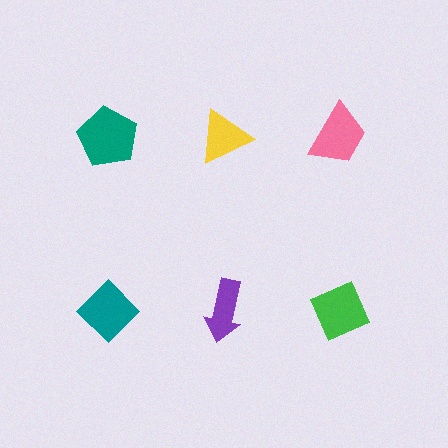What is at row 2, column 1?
A teal diamond.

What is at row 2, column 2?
A purple arrow.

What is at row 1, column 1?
A teal pentagon.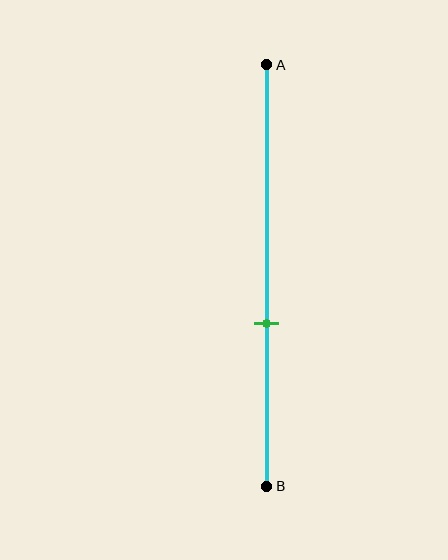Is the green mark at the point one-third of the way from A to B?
No, the mark is at about 60% from A, not at the 33% one-third point.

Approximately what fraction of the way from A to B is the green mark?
The green mark is approximately 60% of the way from A to B.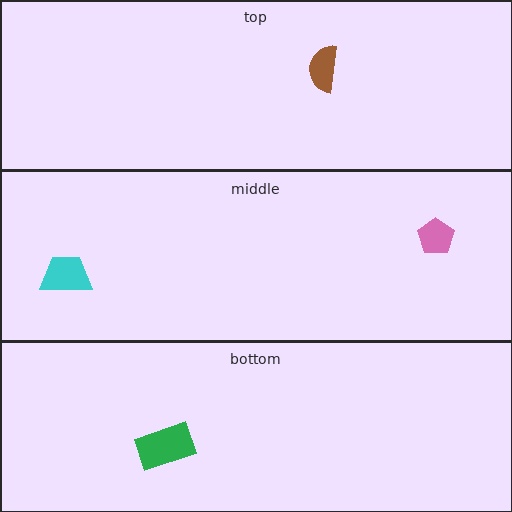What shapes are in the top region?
The brown semicircle.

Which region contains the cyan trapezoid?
The middle region.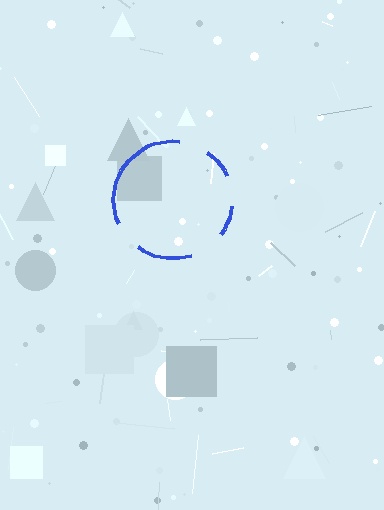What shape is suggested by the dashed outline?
The dashed outline suggests a circle.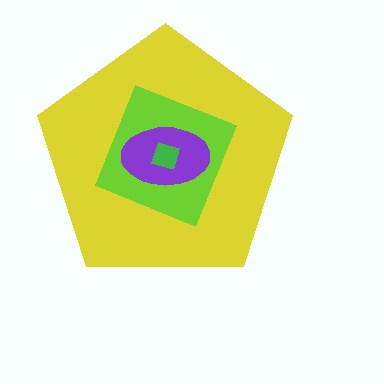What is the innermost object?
The green square.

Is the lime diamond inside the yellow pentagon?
Yes.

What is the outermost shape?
The yellow pentagon.